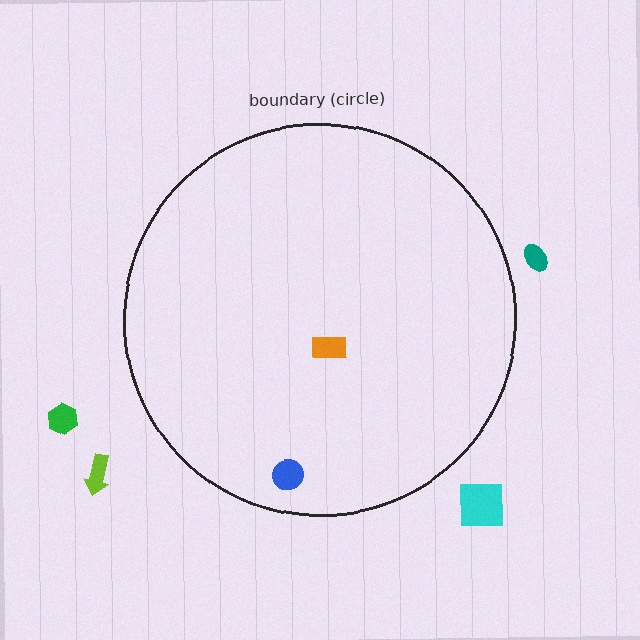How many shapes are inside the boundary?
2 inside, 4 outside.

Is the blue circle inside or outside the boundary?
Inside.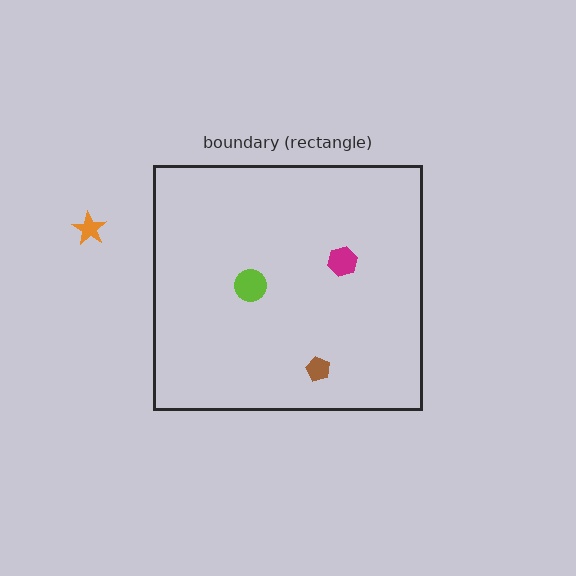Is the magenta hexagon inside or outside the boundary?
Inside.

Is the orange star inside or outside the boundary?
Outside.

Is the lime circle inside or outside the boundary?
Inside.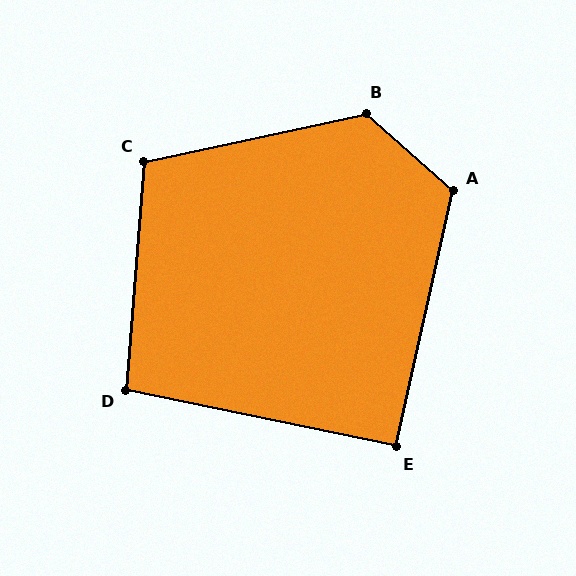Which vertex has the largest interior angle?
B, at approximately 126 degrees.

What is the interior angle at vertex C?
Approximately 107 degrees (obtuse).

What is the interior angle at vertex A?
Approximately 119 degrees (obtuse).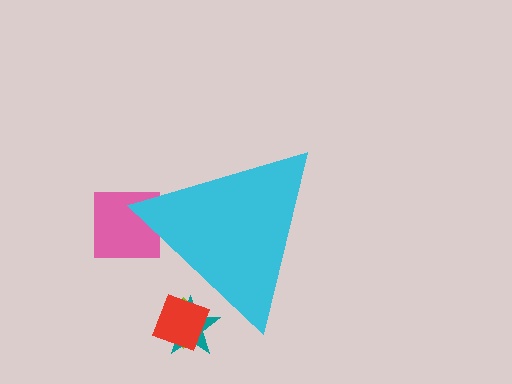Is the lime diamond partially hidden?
Yes, the lime diamond is partially hidden behind the cyan triangle.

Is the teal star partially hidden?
Yes, the teal star is partially hidden behind the cyan triangle.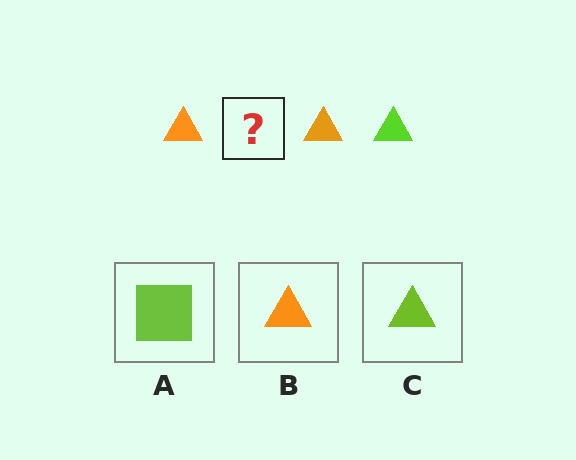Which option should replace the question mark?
Option C.